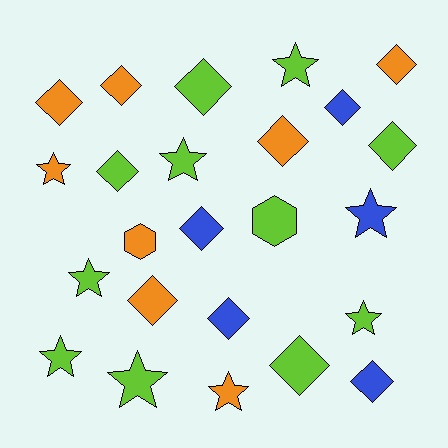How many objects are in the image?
There are 24 objects.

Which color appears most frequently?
Lime, with 11 objects.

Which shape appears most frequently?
Diamond, with 13 objects.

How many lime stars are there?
There are 6 lime stars.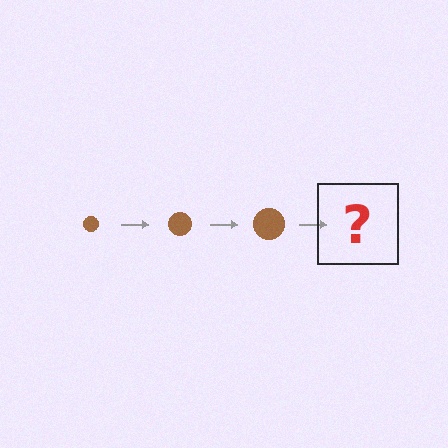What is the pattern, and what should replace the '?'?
The pattern is that the circle gets progressively larger each step. The '?' should be a brown circle, larger than the previous one.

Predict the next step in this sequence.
The next step is a brown circle, larger than the previous one.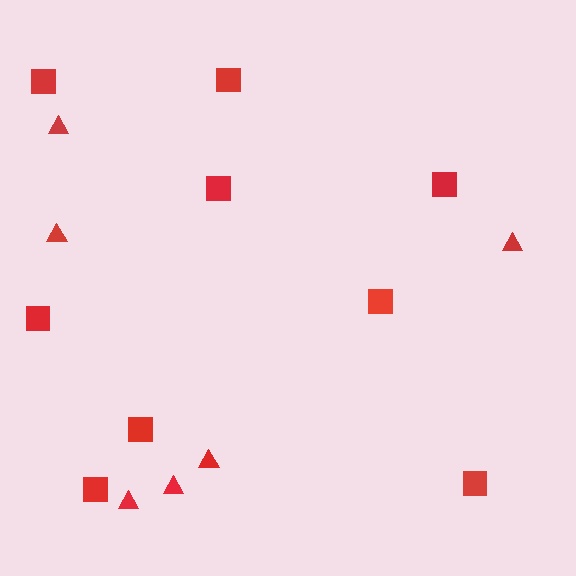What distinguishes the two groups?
There are 2 groups: one group of squares (9) and one group of triangles (6).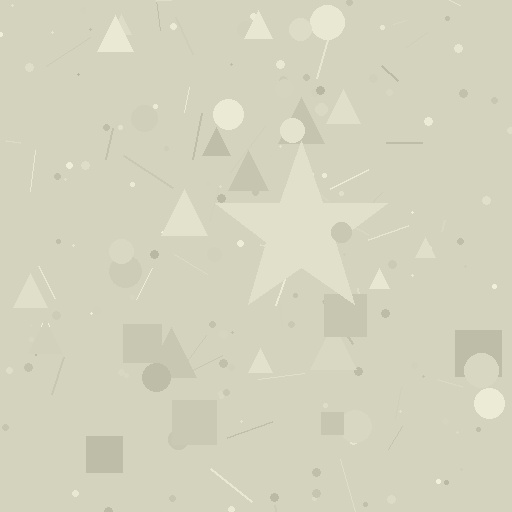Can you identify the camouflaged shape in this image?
The camouflaged shape is a star.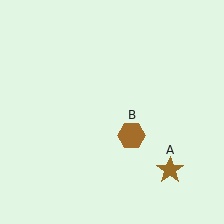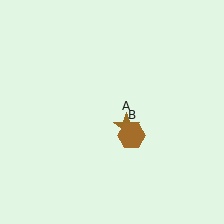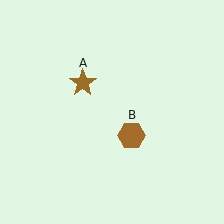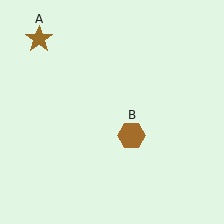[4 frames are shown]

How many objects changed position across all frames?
1 object changed position: brown star (object A).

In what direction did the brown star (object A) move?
The brown star (object A) moved up and to the left.